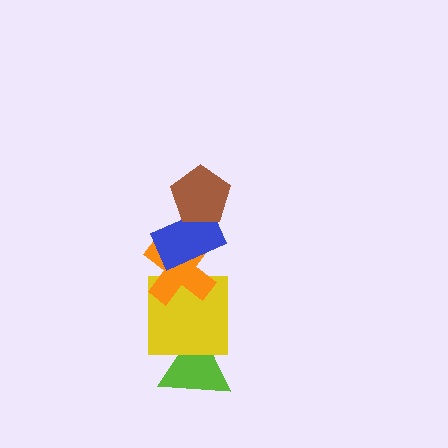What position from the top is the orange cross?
The orange cross is 3rd from the top.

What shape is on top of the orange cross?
The blue rectangle is on top of the orange cross.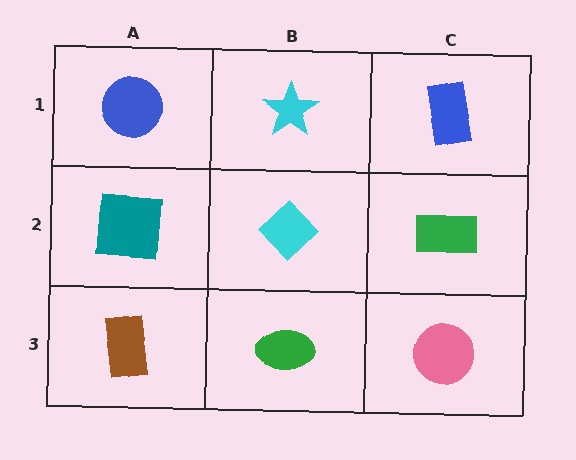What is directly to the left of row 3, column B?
A brown rectangle.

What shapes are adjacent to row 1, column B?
A cyan diamond (row 2, column B), a blue circle (row 1, column A), a blue rectangle (row 1, column C).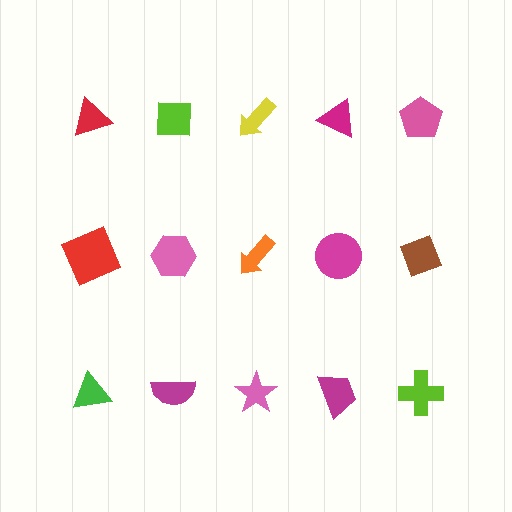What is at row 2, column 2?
A pink hexagon.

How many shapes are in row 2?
5 shapes.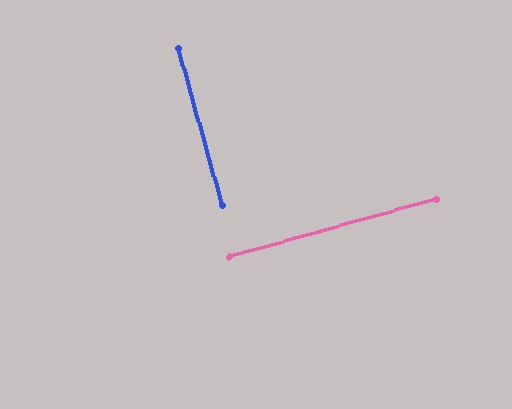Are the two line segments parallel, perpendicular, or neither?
Perpendicular — they meet at approximately 90°.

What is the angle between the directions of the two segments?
Approximately 90 degrees.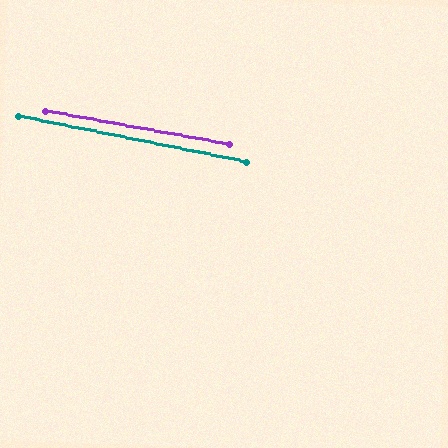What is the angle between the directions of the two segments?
Approximately 1 degree.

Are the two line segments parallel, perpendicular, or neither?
Parallel — their directions differ by only 1.2°.